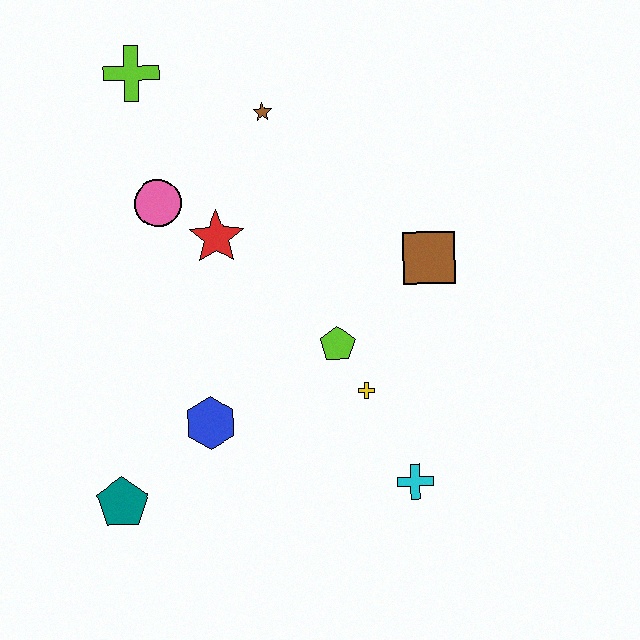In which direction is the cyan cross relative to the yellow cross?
The cyan cross is below the yellow cross.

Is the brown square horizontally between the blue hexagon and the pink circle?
No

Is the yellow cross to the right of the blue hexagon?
Yes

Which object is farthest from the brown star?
The teal pentagon is farthest from the brown star.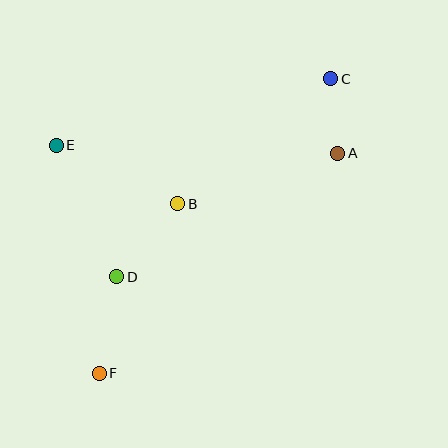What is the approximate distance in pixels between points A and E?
The distance between A and E is approximately 282 pixels.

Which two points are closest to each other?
Points A and C are closest to each other.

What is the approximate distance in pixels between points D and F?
The distance between D and F is approximately 98 pixels.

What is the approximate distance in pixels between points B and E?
The distance between B and E is approximately 135 pixels.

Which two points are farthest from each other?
Points C and F are farthest from each other.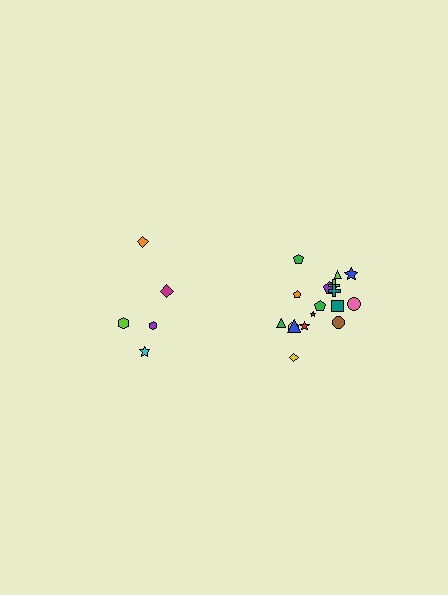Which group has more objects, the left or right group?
The right group.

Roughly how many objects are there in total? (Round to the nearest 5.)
Roughly 25 objects in total.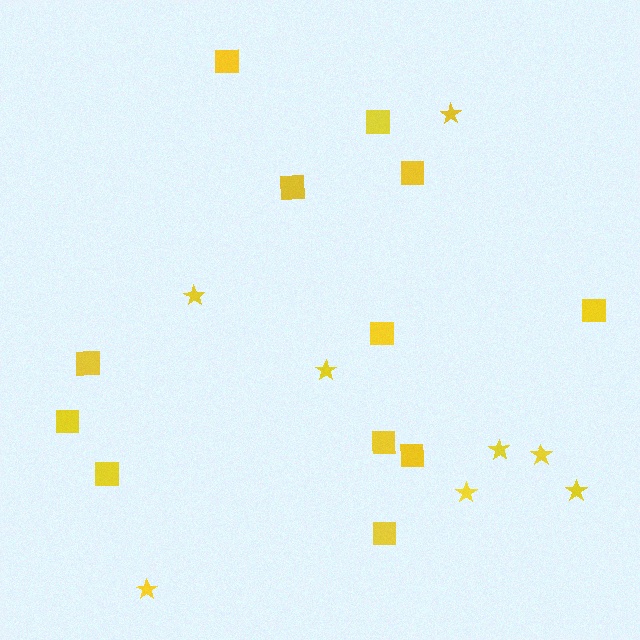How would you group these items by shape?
There are 2 groups: one group of squares (12) and one group of stars (8).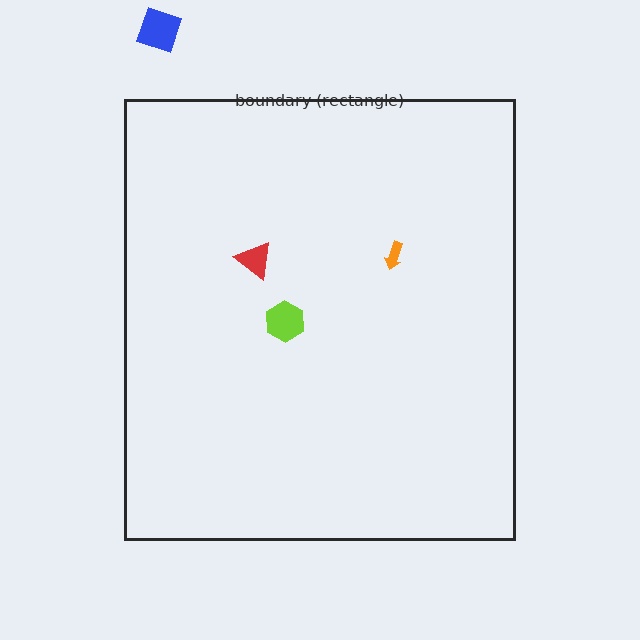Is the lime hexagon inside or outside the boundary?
Inside.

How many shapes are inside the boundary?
3 inside, 1 outside.